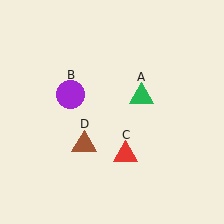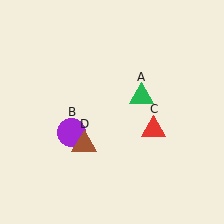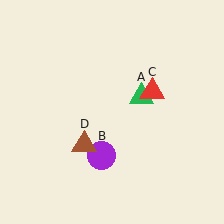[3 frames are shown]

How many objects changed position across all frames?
2 objects changed position: purple circle (object B), red triangle (object C).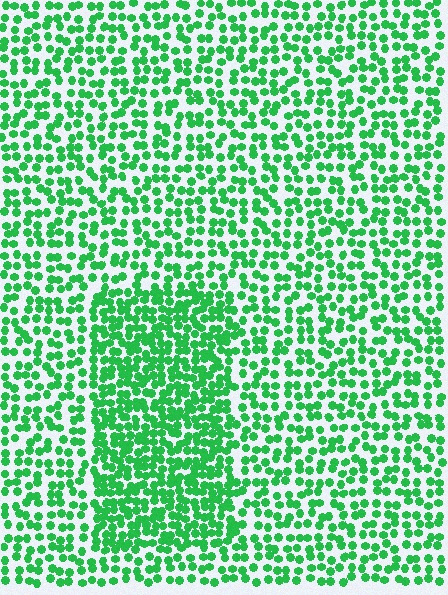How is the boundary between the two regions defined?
The boundary is defined by a change in element density (approximately 1.7x ratio). All elements are the same color, size, and shape.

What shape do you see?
I see a rectangle.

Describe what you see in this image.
The image contains small green elements arranged at two different densities. A rectangle-shaped region is visible where the elements are more densely packed than the surrounding area.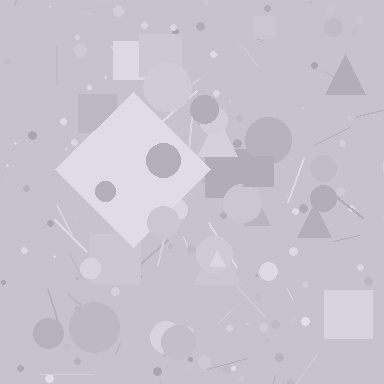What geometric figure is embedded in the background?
A diamond is embedded in the background.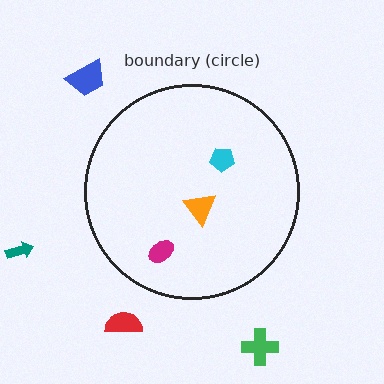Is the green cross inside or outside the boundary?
Outside.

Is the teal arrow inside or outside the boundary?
Outside.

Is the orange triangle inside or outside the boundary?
Inside.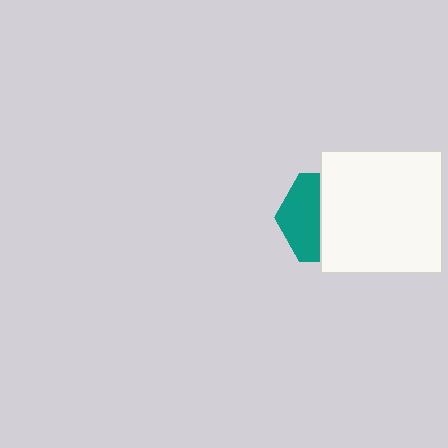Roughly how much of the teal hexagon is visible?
A small part of it is visible (roughly 43%).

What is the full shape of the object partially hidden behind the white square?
The partially hidden object is a teal hexagon.